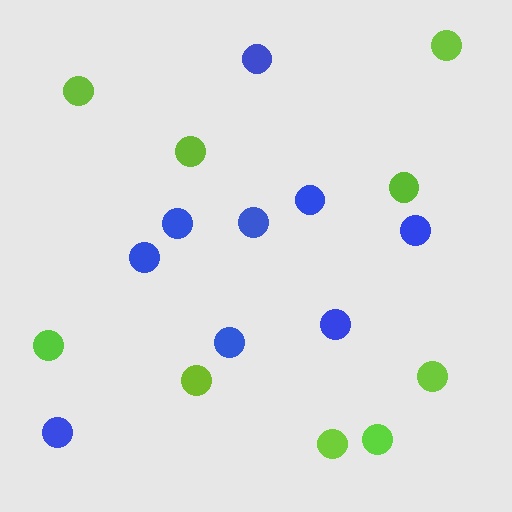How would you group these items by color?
There are 2 groups: one group of blue circles (9) and one group of lime circles (9).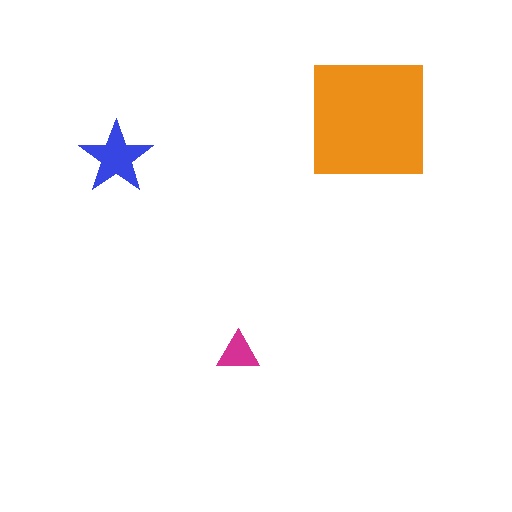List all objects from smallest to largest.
The magenta triangle, the blue star, the orange square.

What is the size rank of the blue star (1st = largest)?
2nd.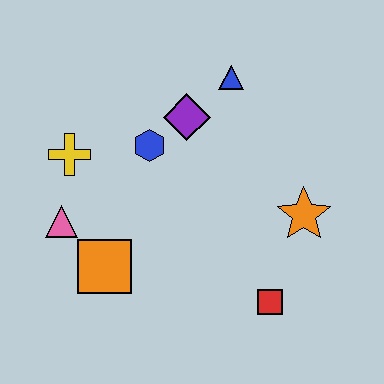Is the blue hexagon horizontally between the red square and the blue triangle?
No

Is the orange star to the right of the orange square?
Yes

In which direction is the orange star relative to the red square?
The orange star is above the red square.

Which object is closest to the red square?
The orange star is closest to the red square.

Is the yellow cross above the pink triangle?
Yes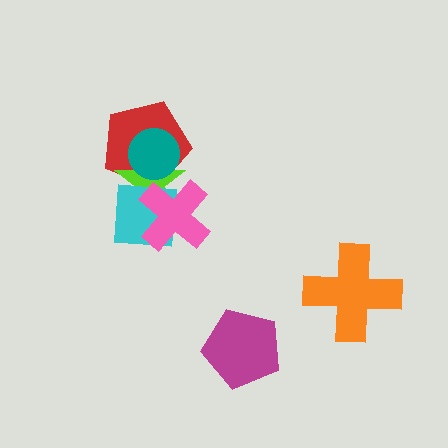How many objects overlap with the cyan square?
2 objects overlap with the cyan square.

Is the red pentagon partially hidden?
Yes, it is partially covered by another shape.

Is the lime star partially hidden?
Yes, it is partially covered by another shape.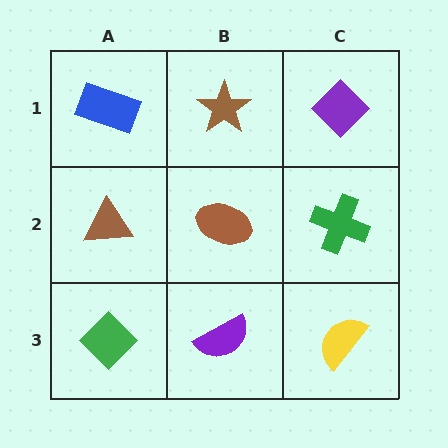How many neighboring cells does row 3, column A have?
2.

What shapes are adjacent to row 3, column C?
A green cross (row 2, column C), a purple semicircle (row 3, column B).